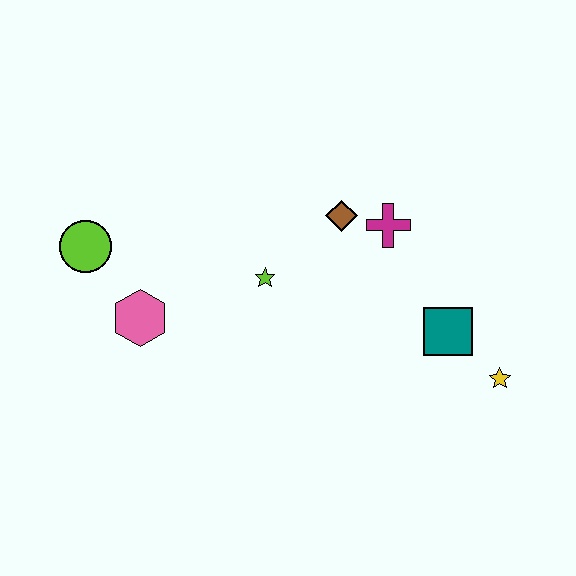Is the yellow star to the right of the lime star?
Yes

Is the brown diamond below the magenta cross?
No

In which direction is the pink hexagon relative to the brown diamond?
The pink hexagon is to the left of the brown diamond.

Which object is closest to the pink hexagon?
The lime circle is closest to the pink hexagon.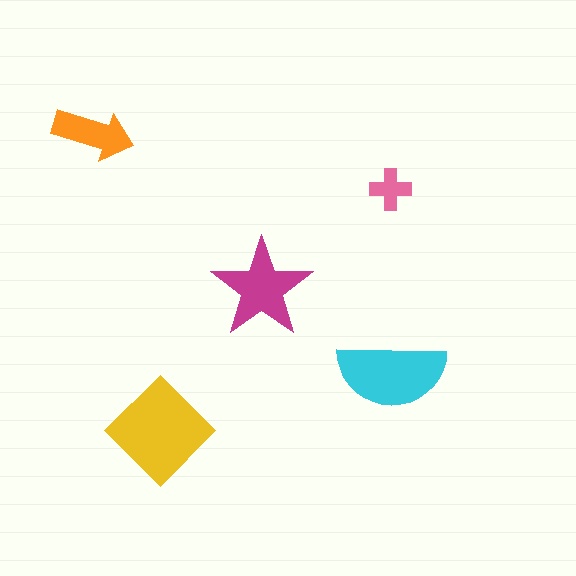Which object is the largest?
The yellow diamond.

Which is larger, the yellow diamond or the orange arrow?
The yellow diamond.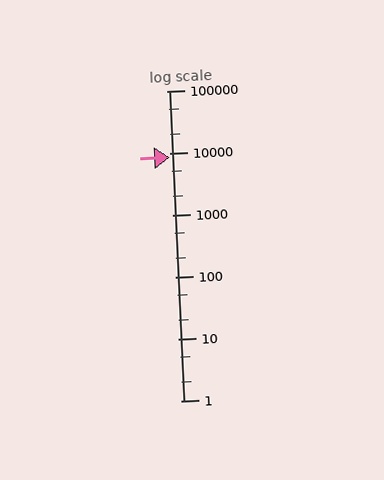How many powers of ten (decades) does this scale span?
The scale spans 5 decades, from 1 to 100000.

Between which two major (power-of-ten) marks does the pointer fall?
The pointer is between 1000 and 10000.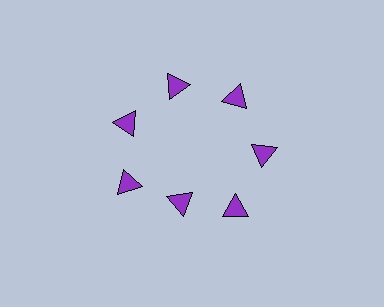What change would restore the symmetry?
The symmetry would be restored by moving it outward, back onto the ring so that all 7 triangles sit at equal angles and equal distance from the center.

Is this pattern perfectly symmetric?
No. The 7 purple triangles are arranged in a ring, but one element near the 6 o'clock position is pulled inward toward the center, breaking the 7-fold rotational symmetry.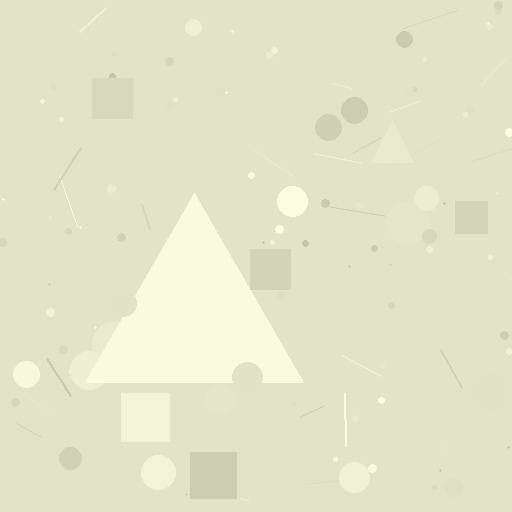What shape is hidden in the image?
A triangle is hidden in the image.